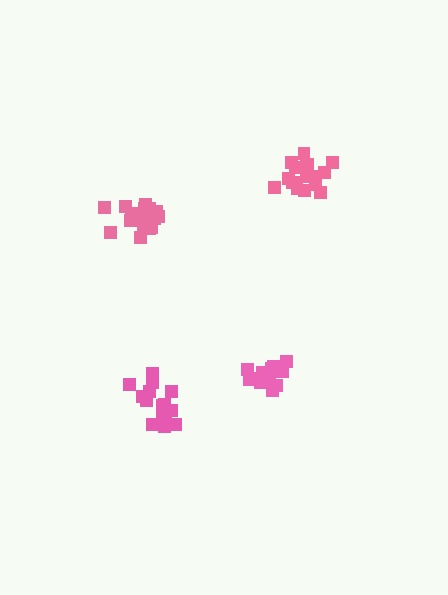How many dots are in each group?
Group 1: 16 dots, Group 2: 20 dots, Group 3: 16 dots, Group 4: 18 dots (70 total).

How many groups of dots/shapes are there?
There are 4 groups.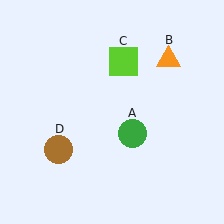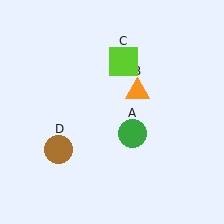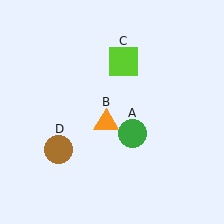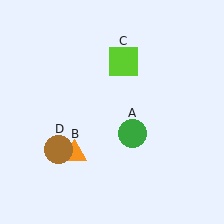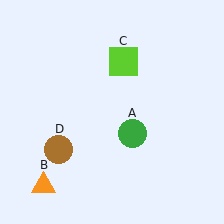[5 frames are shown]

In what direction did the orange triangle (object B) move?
The orange triangle (object B) moved down and to the left.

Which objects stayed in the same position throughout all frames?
Green circle (object A) and lime square (object C) and brown circle (object D) remained stationary.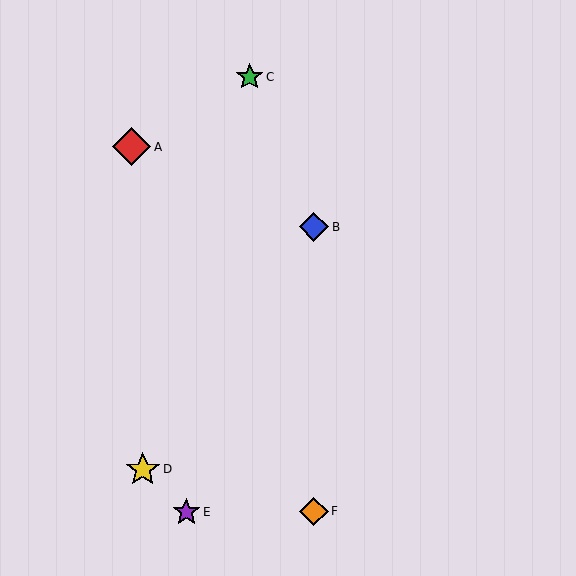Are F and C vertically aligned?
No, F is at x≈314 and C is at x≈250.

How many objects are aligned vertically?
2 objects (B, F) are aligned vertically.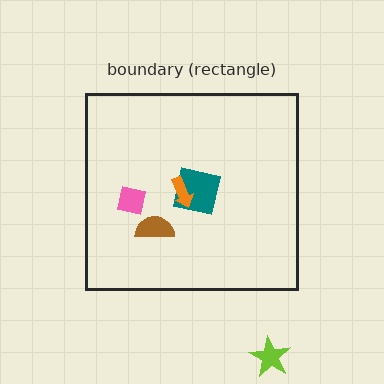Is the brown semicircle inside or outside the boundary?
Inside.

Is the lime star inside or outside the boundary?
Outside.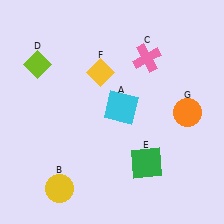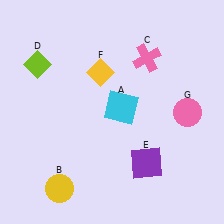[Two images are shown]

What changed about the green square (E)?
In Image 1, E is green. In Image 2, it changed to purple.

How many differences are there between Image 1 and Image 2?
There are 2 differences between the two images.